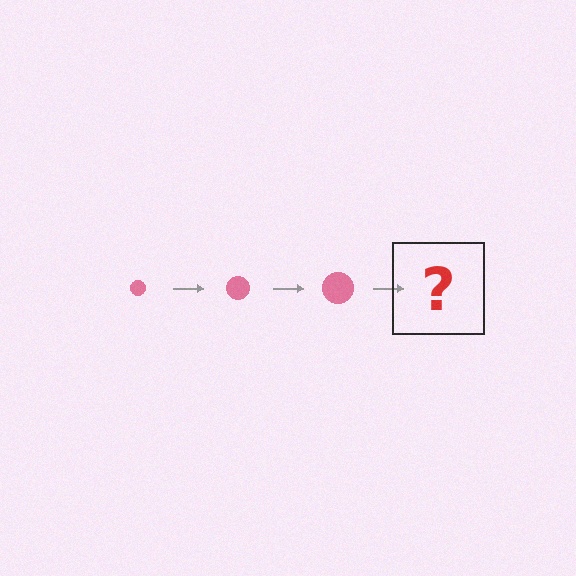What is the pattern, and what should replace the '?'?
The pattern is that the circle gets progressively larger each step. The '?' should be a pink circle, larger than the previous one.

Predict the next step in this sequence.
The next step is a pink circle, larger than the previous one.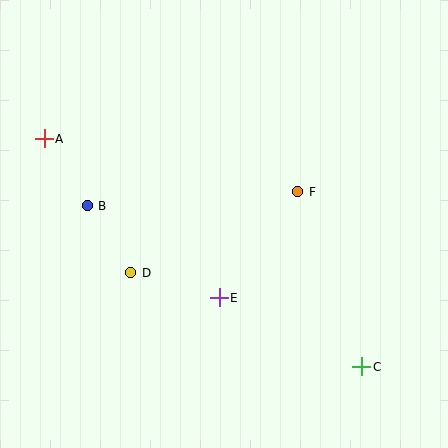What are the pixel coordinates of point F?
Point F is at (298, 192).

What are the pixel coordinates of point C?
Point C is at (362, 367).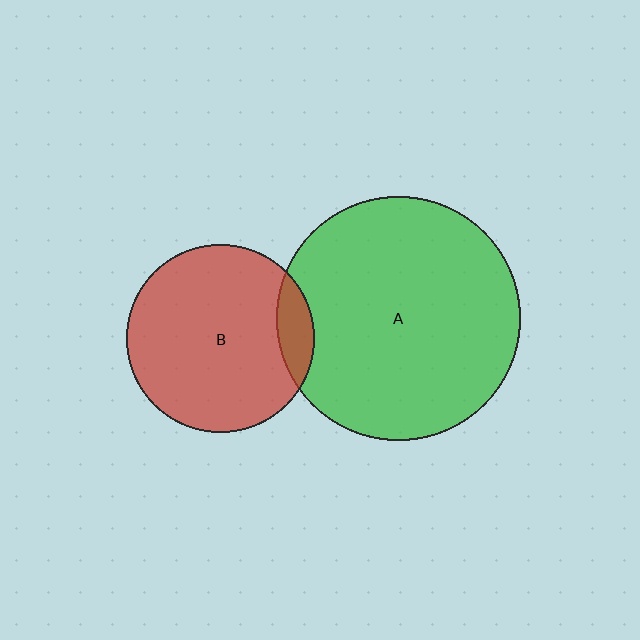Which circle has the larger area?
Circle A (green).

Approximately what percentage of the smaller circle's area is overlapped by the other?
Approximately 10%.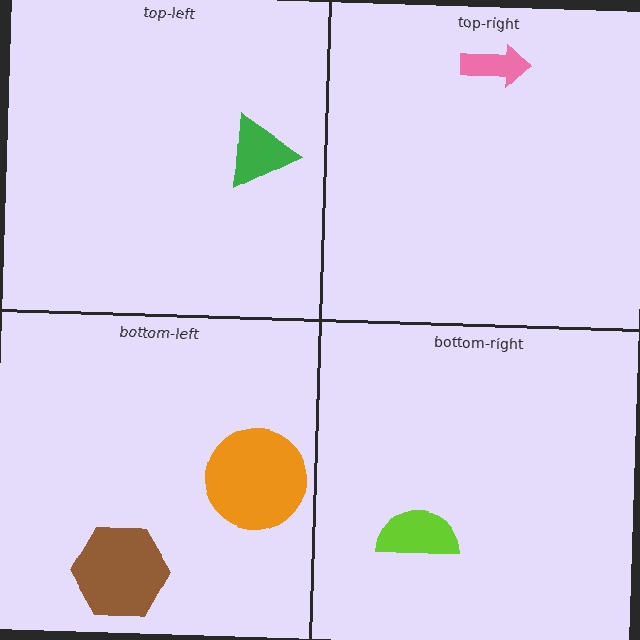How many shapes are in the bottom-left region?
2.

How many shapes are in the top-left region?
1.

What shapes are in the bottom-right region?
The lime semicircle.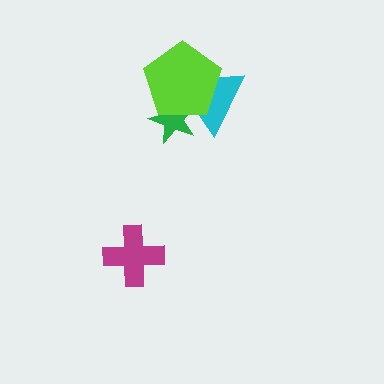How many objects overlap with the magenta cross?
0 objects overlap with the magenta cross.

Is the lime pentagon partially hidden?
No, no other shape covers it.